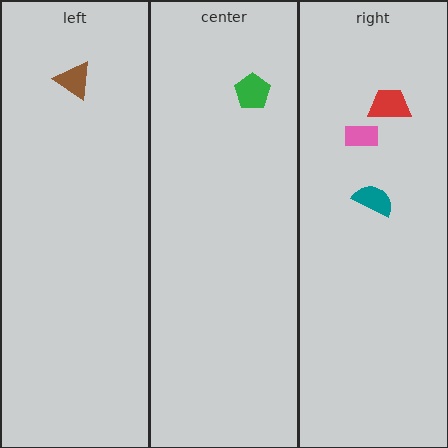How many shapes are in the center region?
1.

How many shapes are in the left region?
1.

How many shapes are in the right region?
3.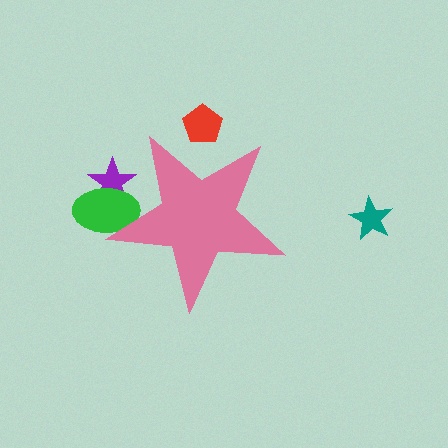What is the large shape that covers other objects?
A pink star.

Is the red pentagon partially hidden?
Yes, the red pentagon is partially hidden behind the pink star.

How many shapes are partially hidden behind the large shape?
3 shapes are partially hidden.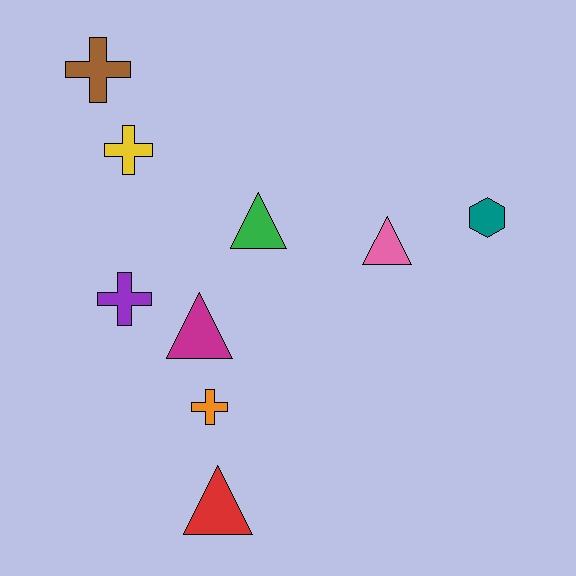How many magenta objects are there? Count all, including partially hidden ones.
There is 1 magenta object.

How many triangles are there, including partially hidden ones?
There are 4 triangles.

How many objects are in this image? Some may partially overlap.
There are 9 objects.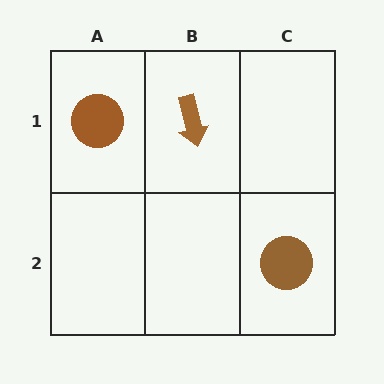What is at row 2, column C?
A brown circle.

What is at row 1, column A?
A brown circle.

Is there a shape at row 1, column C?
No, that cell is empty.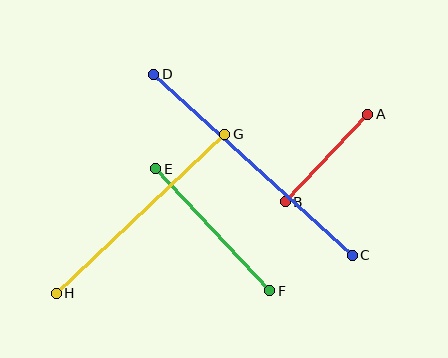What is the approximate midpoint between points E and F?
The midpoint is at approximately (213, 230) pixels.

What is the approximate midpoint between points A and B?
The midpoint is at approximately (326, 158) pixels.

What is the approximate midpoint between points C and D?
The midpoint is at approximately (253, 165) pixels.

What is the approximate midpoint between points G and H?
The midpoint is at approximately (140, 214) pixels.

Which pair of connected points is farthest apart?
Points C and D are farthest apart.